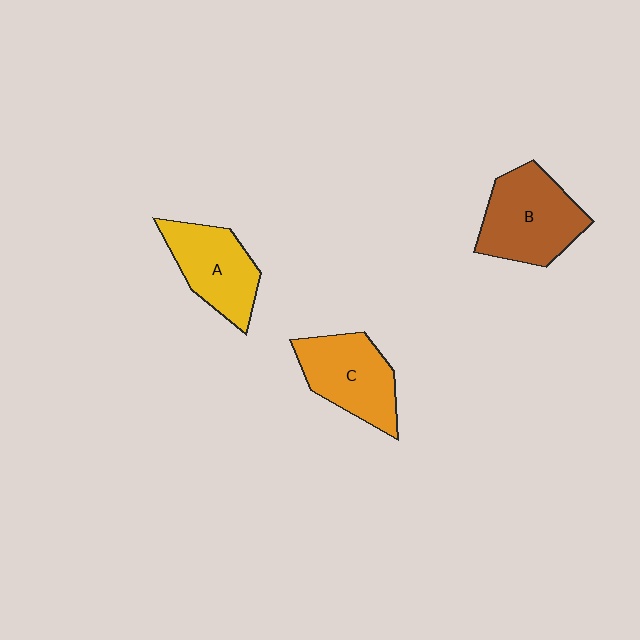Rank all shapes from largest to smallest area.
From largest to smallest: B (brown), C (orange), A (yellow).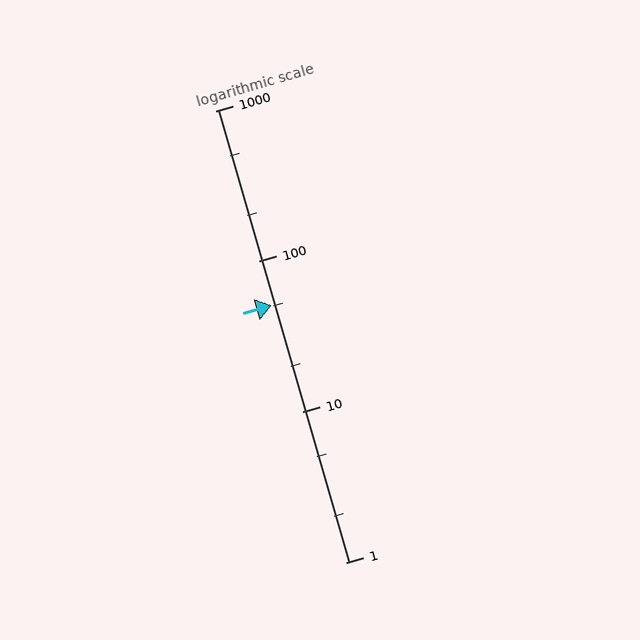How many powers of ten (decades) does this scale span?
The scale spans 3 decades, from 1 to 1000.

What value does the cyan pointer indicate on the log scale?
The pointer indicates approximately 51.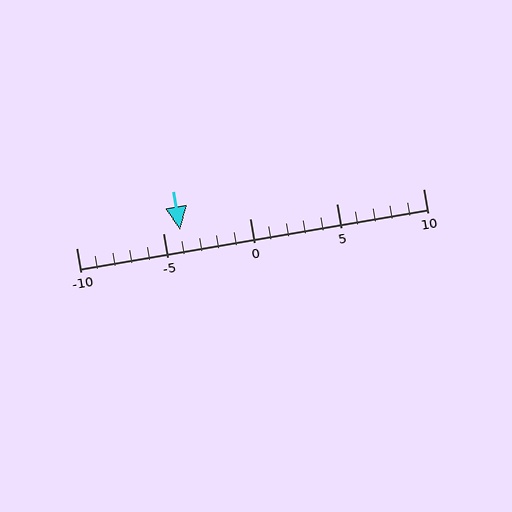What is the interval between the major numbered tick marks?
The major tick marks are spaced 5 units apart.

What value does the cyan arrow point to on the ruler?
The cyan arrow points to approximately -4.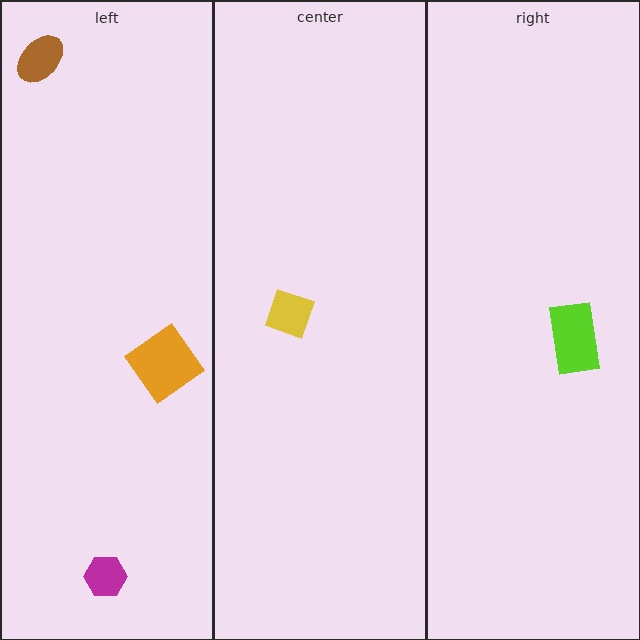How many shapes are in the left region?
3.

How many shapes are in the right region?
1.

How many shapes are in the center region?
1.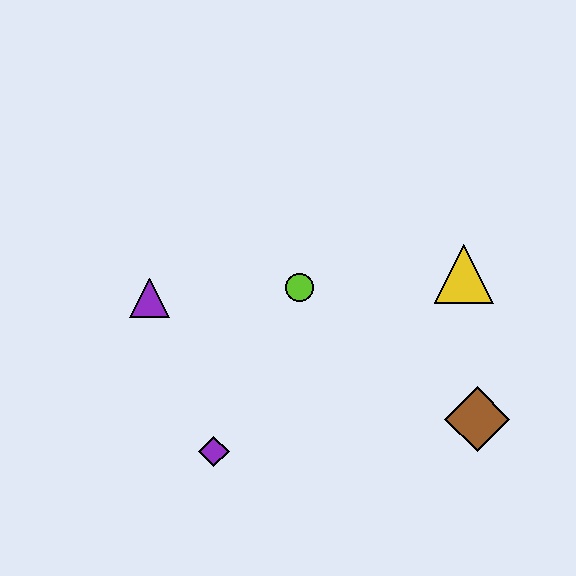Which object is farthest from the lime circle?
The brown diamond is farthest from the lime circle.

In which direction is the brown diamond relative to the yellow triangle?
The brown diamond is below the yellow triangle.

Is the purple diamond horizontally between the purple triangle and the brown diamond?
Yes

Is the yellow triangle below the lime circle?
No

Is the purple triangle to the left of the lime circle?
Yes